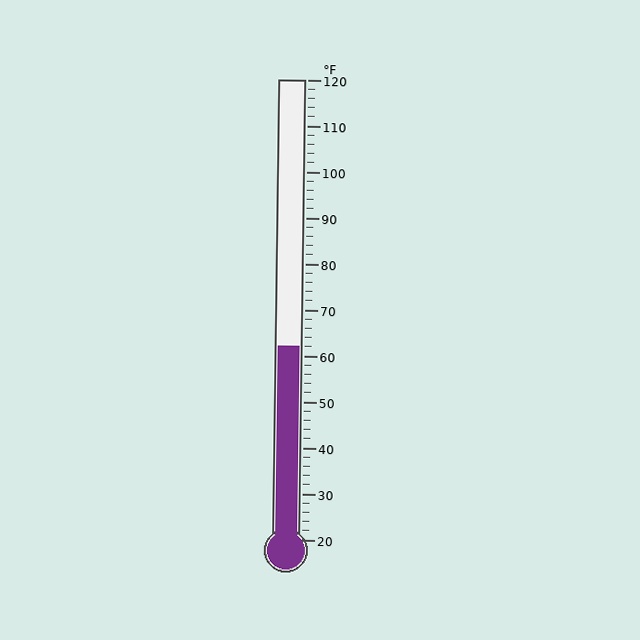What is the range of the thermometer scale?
The thermometer scale ranges from 20°F to 120°F.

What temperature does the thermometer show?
The thermometer shows approximately 62°F.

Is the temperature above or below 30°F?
The temperature is above 30°F.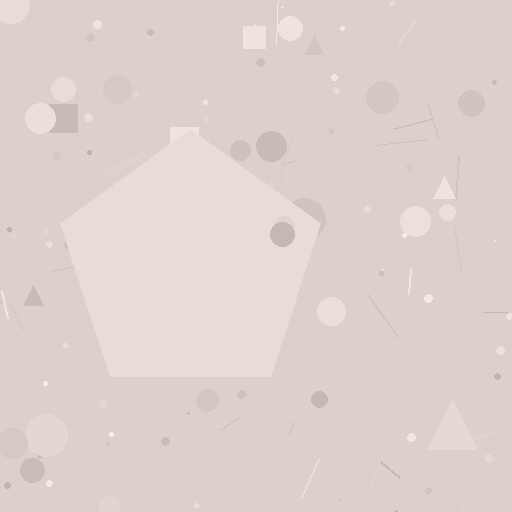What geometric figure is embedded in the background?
A pentagon is embedded in the background.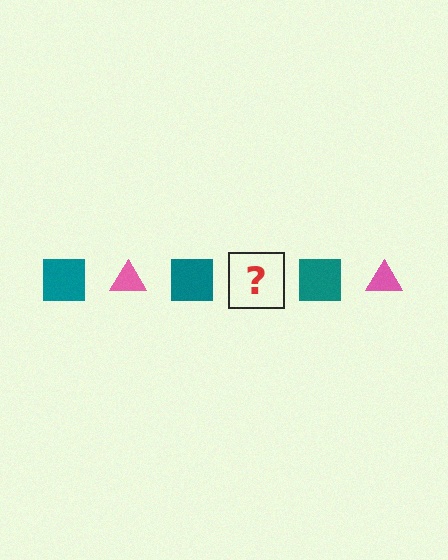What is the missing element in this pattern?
The missing element is a pink triangle.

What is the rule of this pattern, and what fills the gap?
The rule is that the pattern alternates between teal square and pink triangle. The gap should be filled with a pink triangle.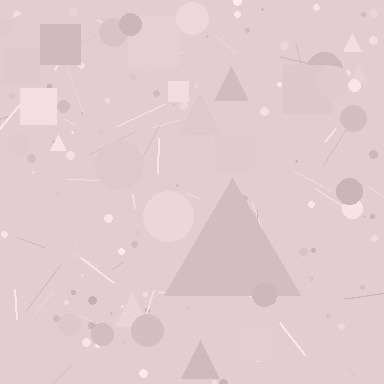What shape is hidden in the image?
A triangle is hidden in the image.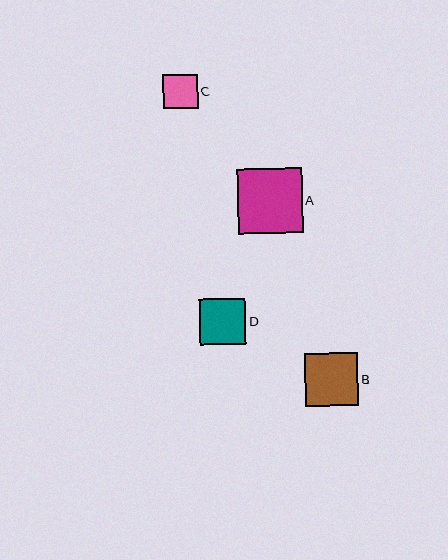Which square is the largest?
Square A is the largest with a size of approximately 65 pixels.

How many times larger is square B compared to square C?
Square B is approximately 1.5 times the size of square C.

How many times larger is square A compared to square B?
Square A is approximately 1.2 times the size of square B.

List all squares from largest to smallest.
From largest to smallest: A, B, D, C.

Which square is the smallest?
Square C is the smallest with a size of approximately 34 pixels.